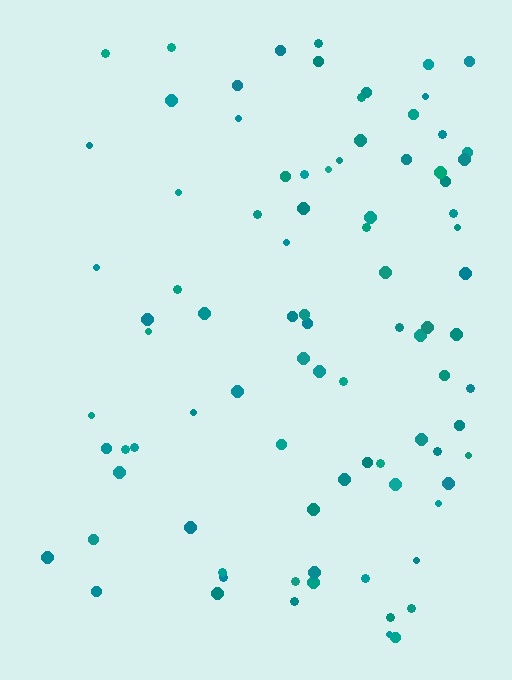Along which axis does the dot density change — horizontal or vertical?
Horizontal.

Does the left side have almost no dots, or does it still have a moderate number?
Still a moderate number, just noticeably fewer than the right.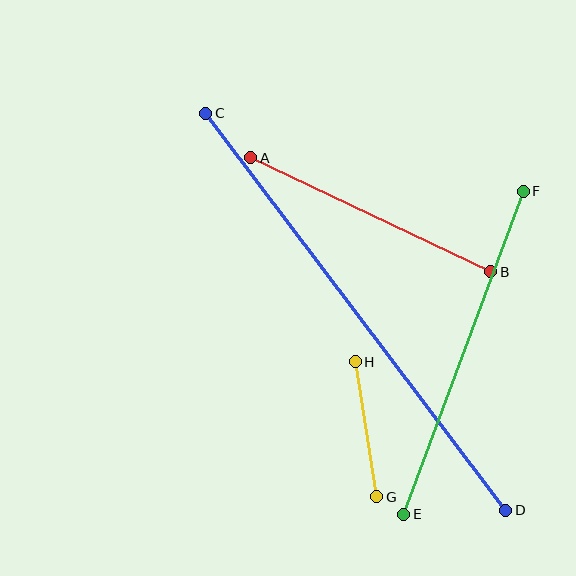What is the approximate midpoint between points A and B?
The midpoint is at approximately (371, 215) pixels.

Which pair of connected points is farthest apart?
Points C and D are farthest apart.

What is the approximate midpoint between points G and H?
The midpoint is at approximately (366, 429) pixels.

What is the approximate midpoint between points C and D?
The midpoint is at approximately (356, 312) pixels.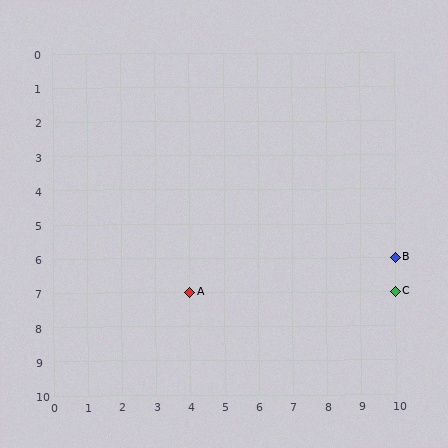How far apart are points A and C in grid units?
Points A and C are 6 columns apart.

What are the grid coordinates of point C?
Point C is at grid coordinates (10, 7).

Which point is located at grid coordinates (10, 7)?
Point C is at (10, 7).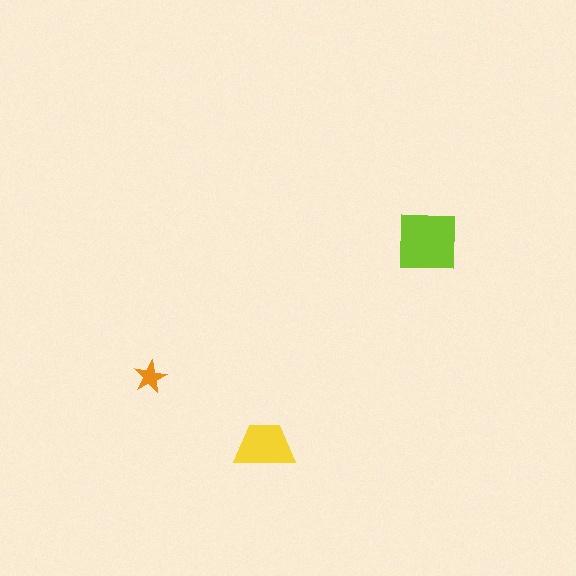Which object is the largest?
The lime square.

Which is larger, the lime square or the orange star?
The lime square.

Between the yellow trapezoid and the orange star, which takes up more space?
The yellow trapezoid.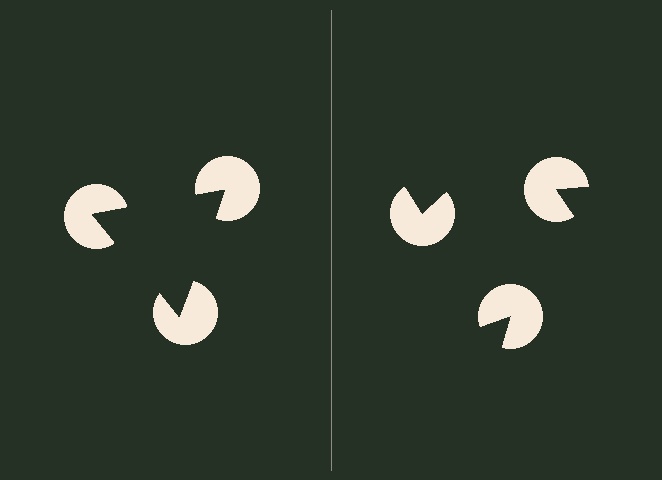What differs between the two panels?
The pac-man discs are positioned identically on both sides; only the wedge orientations differ. On the left they align to a triangle; on the right they are misaligned.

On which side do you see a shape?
An illusory triangle appears on the left side. On the right side the wedge cuts are rotated, so no coherent shape forms.